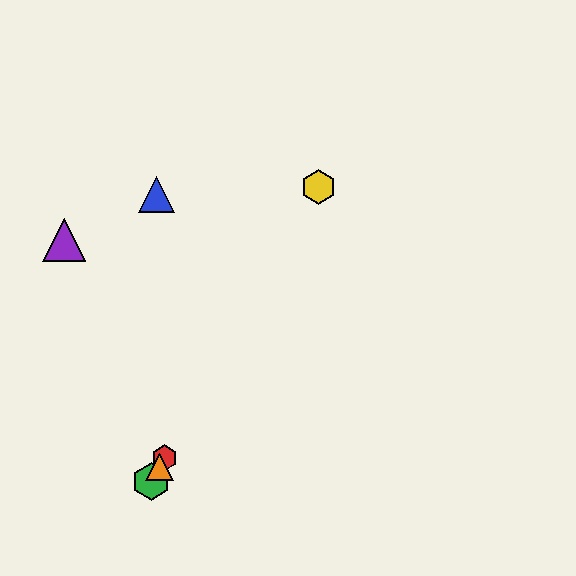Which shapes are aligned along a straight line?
The red hexagon, the green hexagon, the yellow hexagon, the orange triangle are aligned along a straight line.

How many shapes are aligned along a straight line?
4 shapes (the red hexagon, the green hexagon, the yellow hexagon, the orange triangle) are aligned along a straight line.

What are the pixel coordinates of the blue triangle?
The blue triangle is at (157, 194).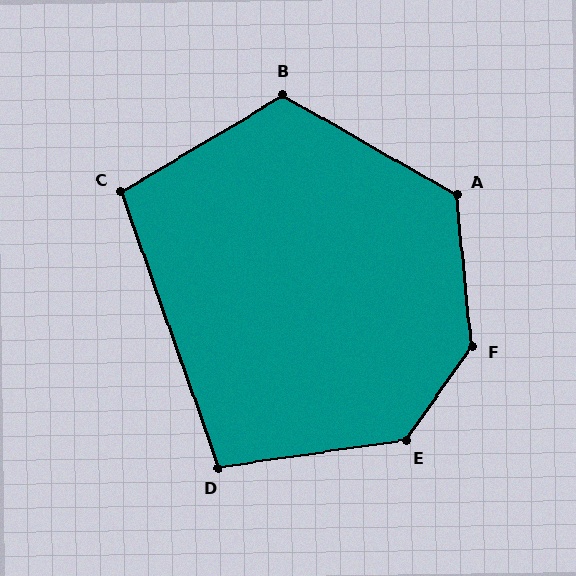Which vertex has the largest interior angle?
F, at approximately 139 degrees.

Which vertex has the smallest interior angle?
D, at approximately 101 degrees.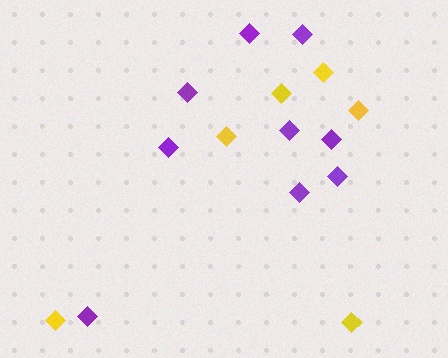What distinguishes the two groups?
There are 2 groups: one group of purple diamonds (9) and one group of yellow diamonds (6).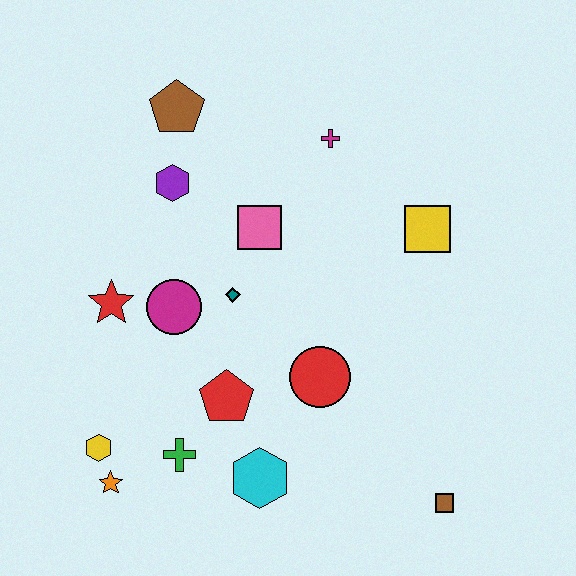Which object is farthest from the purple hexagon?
The brown square is farthest from the purple hexagon.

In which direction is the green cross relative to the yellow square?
The green cross is to the left of the yellow square.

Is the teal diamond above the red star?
Yes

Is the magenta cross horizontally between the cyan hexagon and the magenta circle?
No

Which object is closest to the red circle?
The red pentagon is closest to the red circle.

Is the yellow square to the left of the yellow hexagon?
No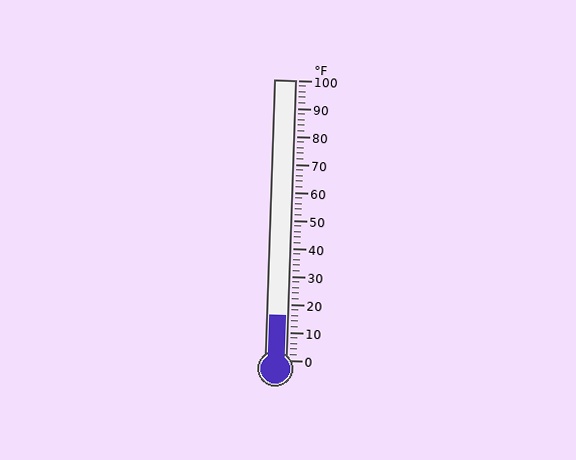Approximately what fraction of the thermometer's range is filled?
The thermometer is filled to approximately 15% of its range.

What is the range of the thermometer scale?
The thermometer scale ranges from 0°F to 100°F.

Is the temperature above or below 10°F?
The temperature is above 10°F.